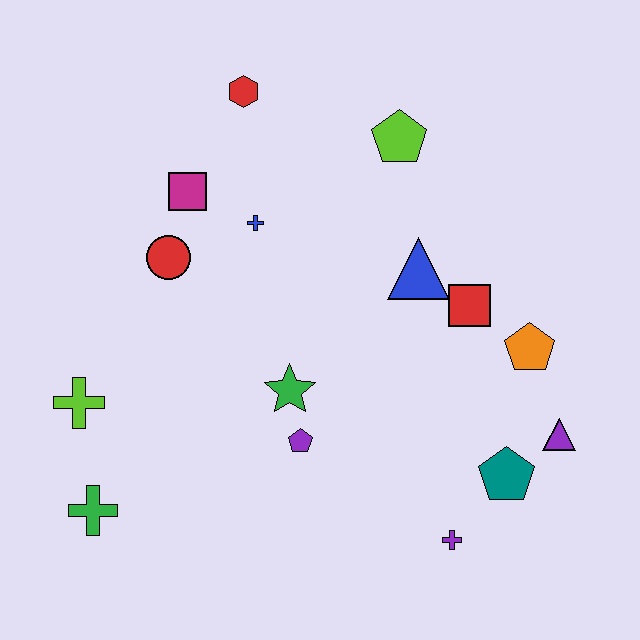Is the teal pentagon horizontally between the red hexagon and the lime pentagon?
No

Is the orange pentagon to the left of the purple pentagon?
No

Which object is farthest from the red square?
The green cross is farthest from the red square.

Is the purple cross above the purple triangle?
No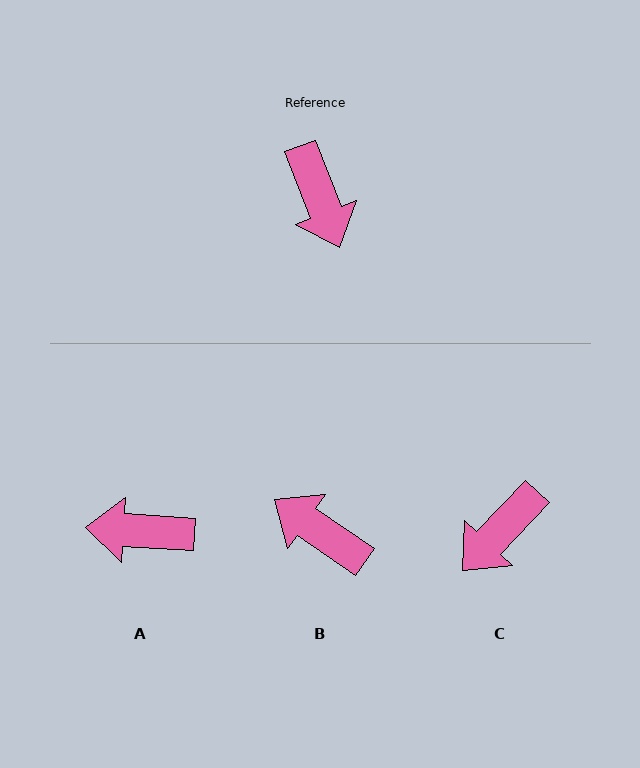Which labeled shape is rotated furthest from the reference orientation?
B, about 146 degrees away.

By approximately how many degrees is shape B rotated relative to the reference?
Approximately 146 degrees clockwise.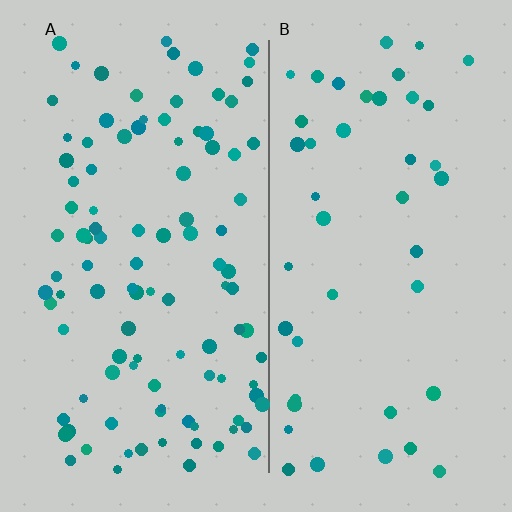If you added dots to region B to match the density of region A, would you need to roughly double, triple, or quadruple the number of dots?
Approximately double.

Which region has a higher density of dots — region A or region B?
A (the left).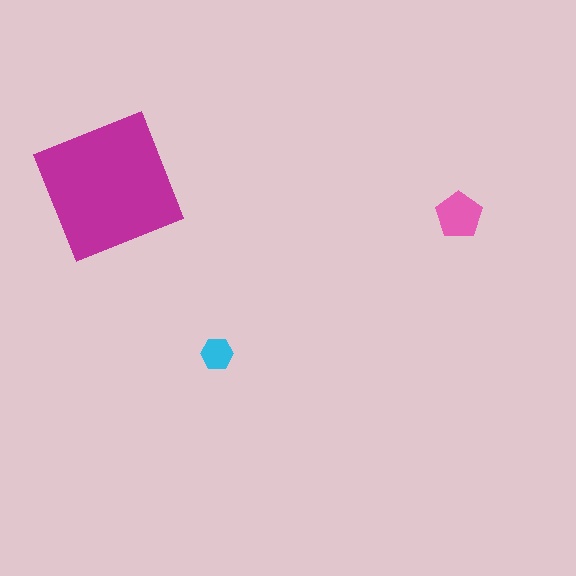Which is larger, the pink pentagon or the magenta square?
The magenta square.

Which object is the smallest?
The cyan hexagon.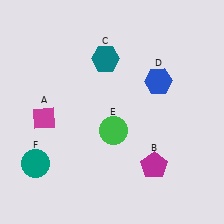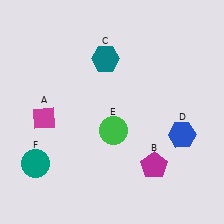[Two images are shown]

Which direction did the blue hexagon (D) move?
The blue hexagon (D) moved down.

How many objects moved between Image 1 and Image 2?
1 object moved between the two images.